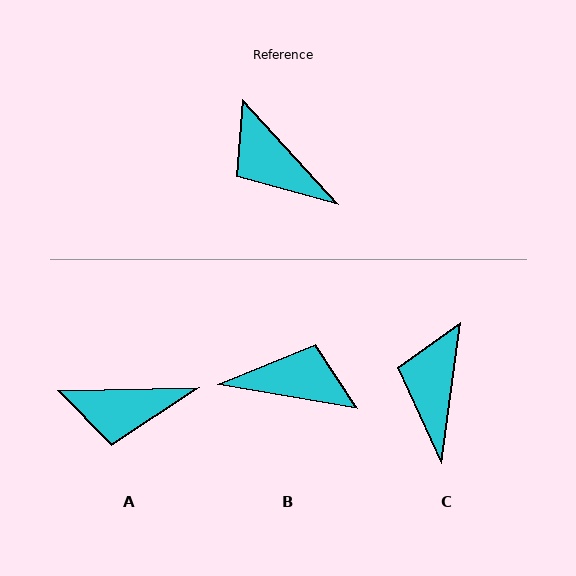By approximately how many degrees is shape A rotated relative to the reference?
Approximately 49 degrees counter-clockwise.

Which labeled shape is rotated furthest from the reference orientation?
B, about 142 degrees away.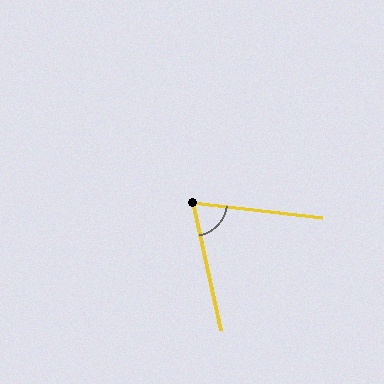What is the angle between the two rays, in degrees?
Approximately 71 degrees.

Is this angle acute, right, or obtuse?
It is acute.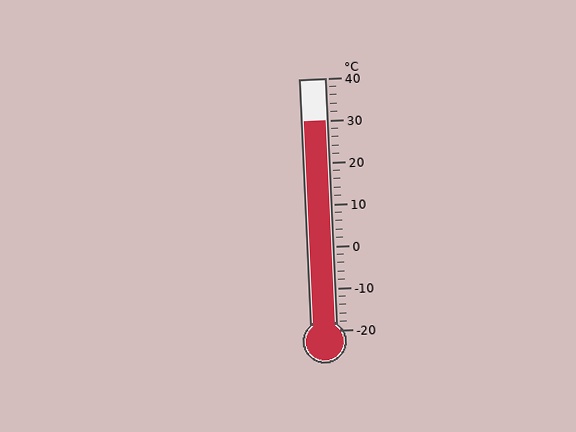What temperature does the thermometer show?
The thermometer shows approximately 30°C.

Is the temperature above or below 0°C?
The temperature is above 0°C.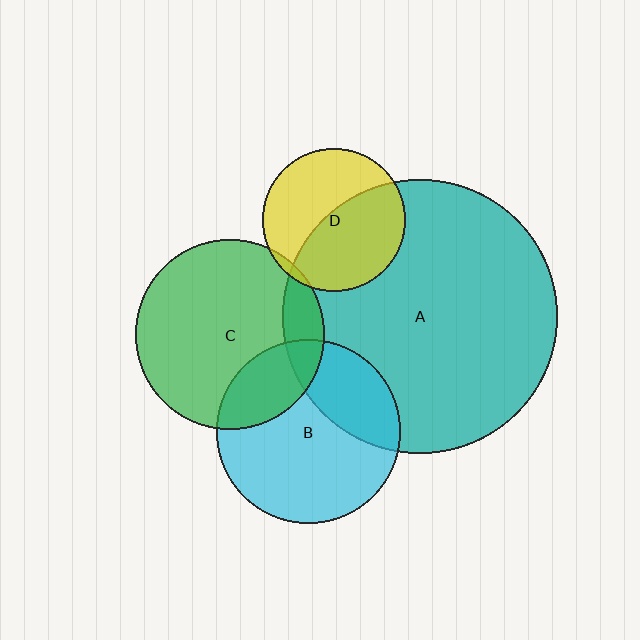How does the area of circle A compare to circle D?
Approximately 3.7 times.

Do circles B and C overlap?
Yes.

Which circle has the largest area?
Circle A (teal).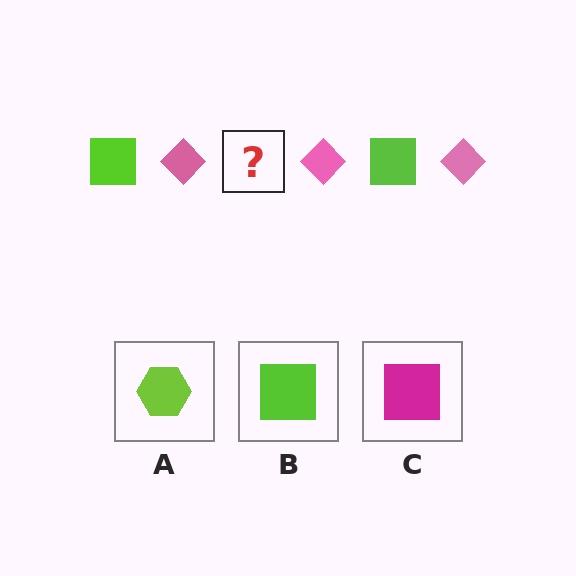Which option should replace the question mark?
Option B.